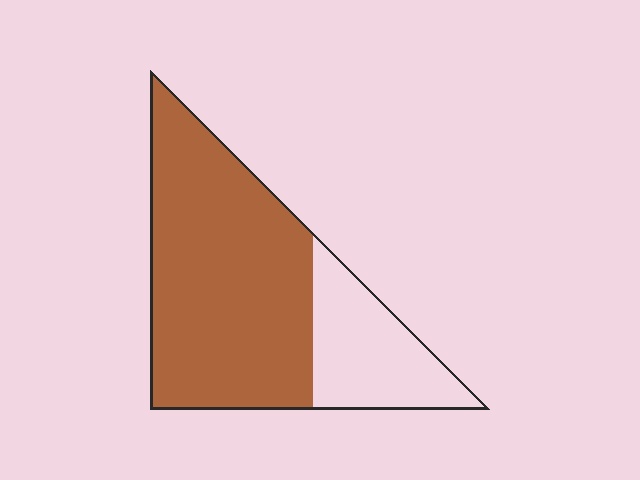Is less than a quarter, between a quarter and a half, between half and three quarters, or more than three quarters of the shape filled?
Between half and three quarters.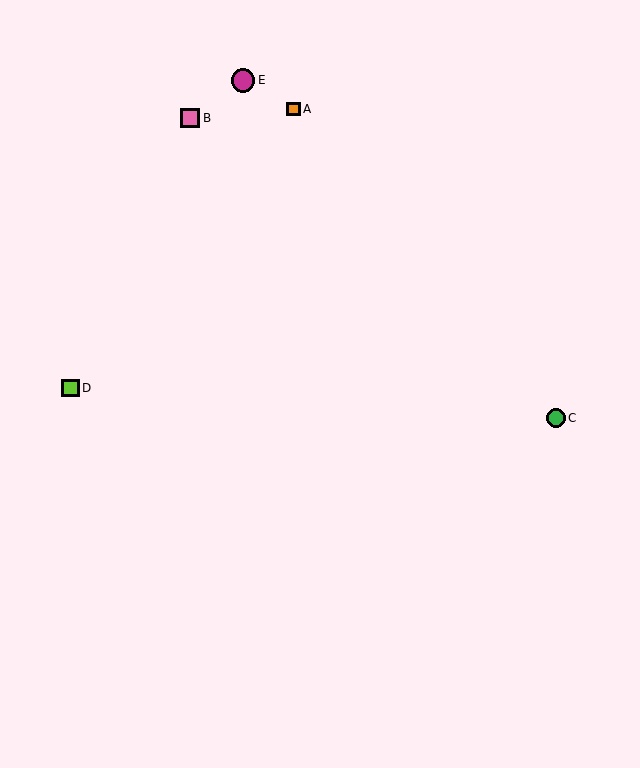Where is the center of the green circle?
The center of the green circle is at (556, 418).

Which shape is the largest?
The magenta circle (labeled E) is the largest.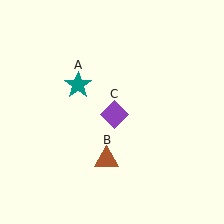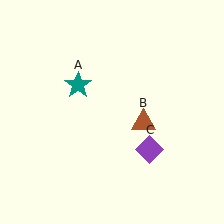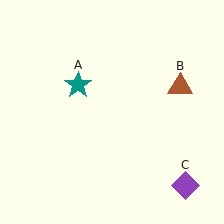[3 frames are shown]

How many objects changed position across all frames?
2 objects changed position: brown triangle (object B), purple diamond (object C).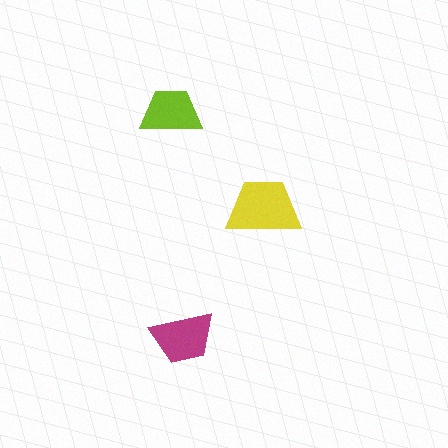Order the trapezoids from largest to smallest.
the yellow one, the magenta one, the lime one.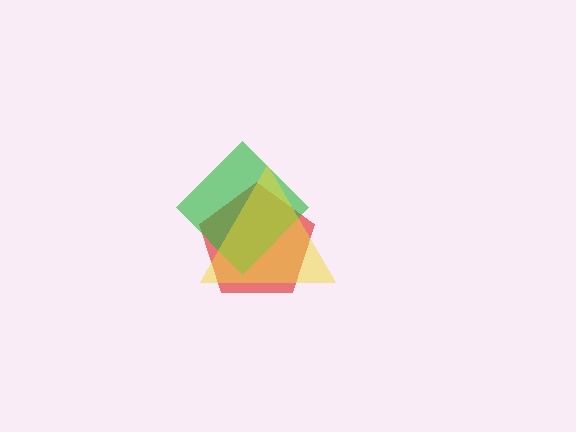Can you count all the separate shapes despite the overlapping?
Yes, there are 3 separate shapes.